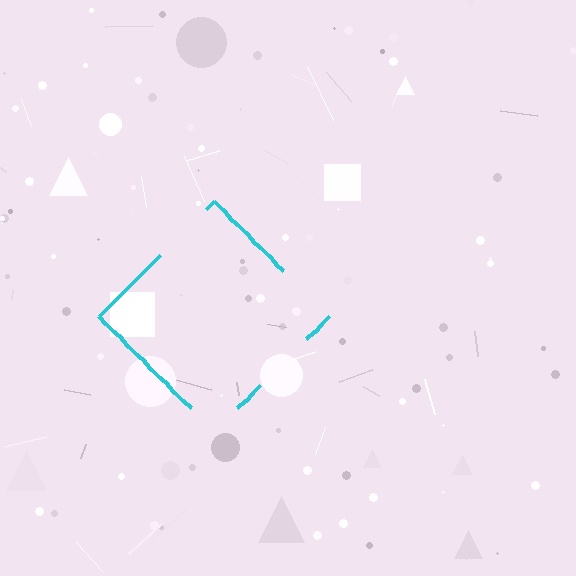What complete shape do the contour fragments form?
The contour fragments form a diamond.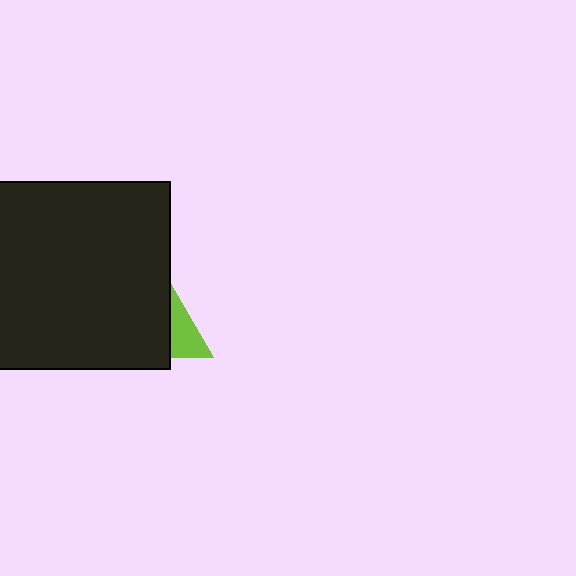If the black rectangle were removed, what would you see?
You would see the complete lime triangle.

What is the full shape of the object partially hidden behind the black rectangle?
The partially hidden object is a lime triangle.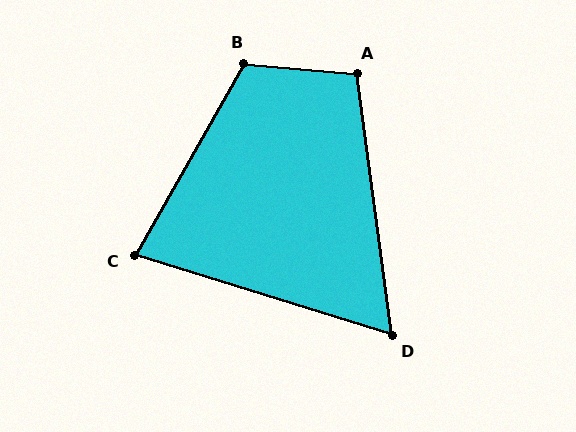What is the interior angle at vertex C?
Approximately 78 degrees (acute).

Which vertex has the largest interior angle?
B, at approximately 115 degrees.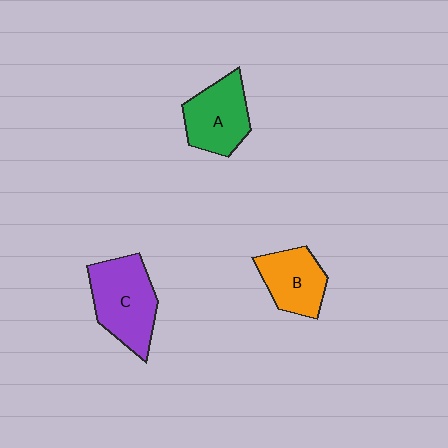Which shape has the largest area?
Shape C (purple).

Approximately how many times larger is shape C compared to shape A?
Approximately 1.2 times.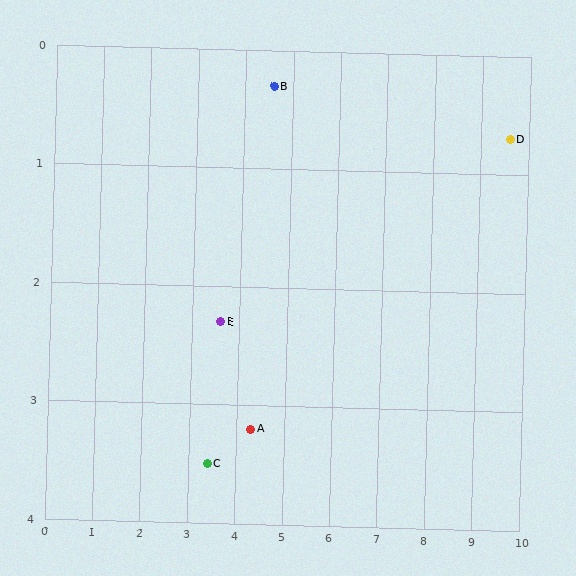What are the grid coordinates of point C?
Point C is at approximately (3.4, 3.5).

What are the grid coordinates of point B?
Point B is at approximately (4.6, 0.3).